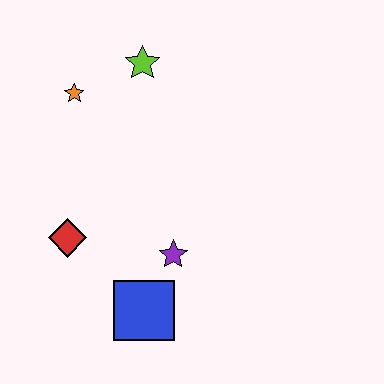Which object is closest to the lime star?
The orange star is closest to the lime star.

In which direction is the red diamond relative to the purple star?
The red diamond is to the left of the purple star.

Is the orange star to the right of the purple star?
No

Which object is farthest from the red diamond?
The lime star is farthest from the red diamond.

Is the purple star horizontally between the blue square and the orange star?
No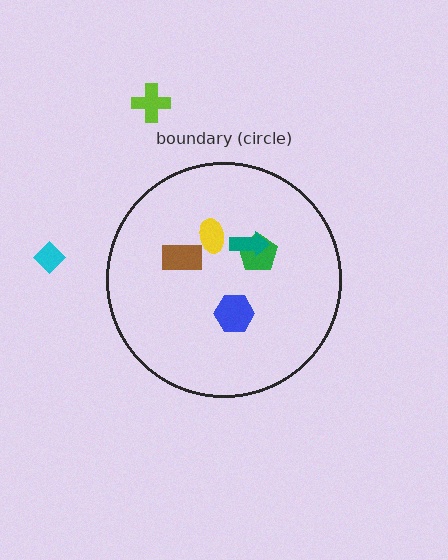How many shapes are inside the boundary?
5 inside, 2 outside.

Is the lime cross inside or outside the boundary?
Outside.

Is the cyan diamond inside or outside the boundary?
Outside.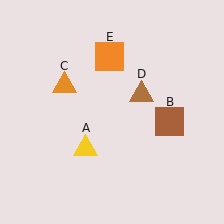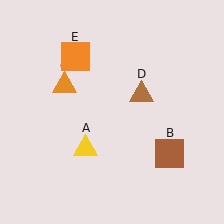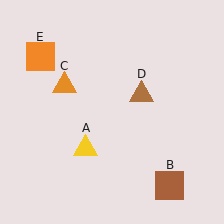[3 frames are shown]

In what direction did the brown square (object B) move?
The brown square (object B) moved down.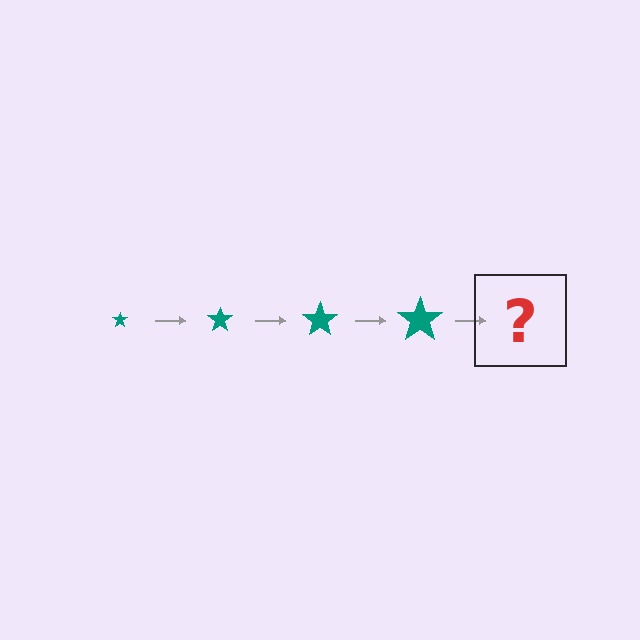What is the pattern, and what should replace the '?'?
The pattern is that the star gets progressively larger each step. The '?' should be a teal star, larger than the previous one.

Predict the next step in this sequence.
The next step is a teal star, larger than the previous one.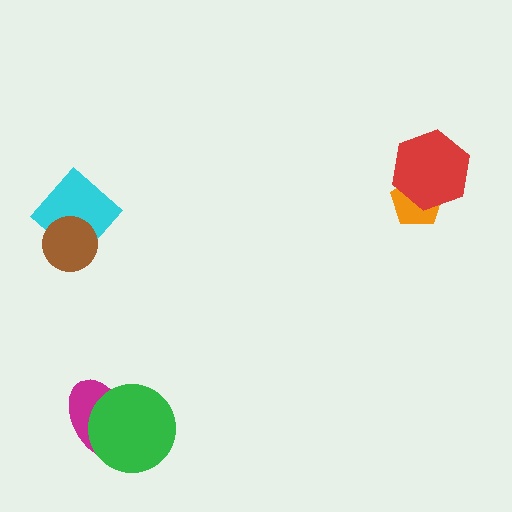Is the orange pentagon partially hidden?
Yes, it is partially covered by another shape.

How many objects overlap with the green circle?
1 object overlaps with the green circle.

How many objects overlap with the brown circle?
1 object overlaps with the brown circle.